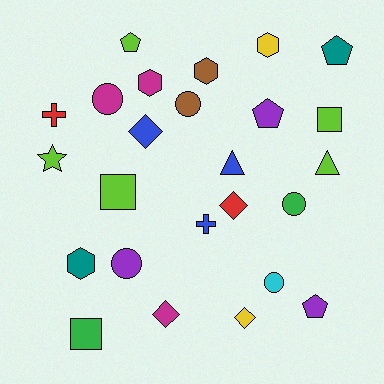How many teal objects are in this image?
There are 2 teal objects.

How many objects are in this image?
There are 25 objects.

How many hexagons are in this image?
There are 4 hexagons.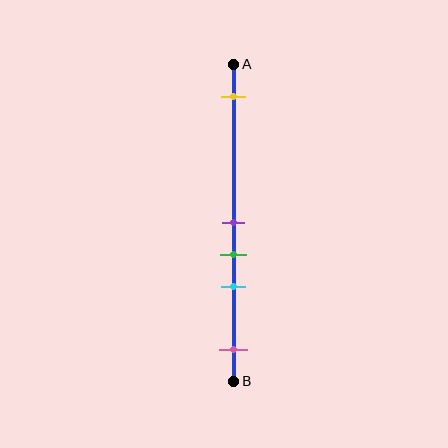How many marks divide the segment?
There are 5 marks dividing the segment.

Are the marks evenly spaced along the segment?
No, the marks are not evenly spaced.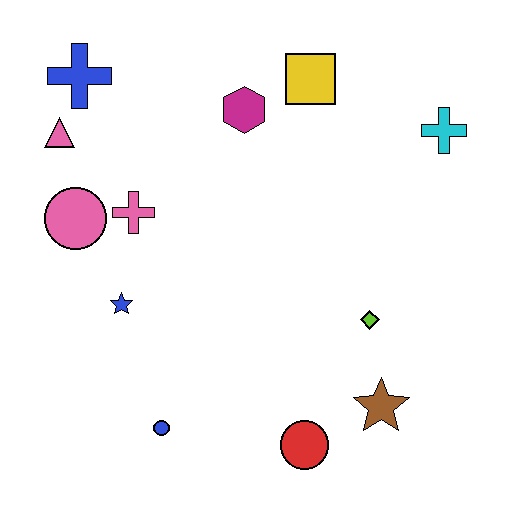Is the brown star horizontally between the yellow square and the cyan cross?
Yes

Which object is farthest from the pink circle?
The cyan cross is farthest from the pink circle.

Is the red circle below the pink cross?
Yes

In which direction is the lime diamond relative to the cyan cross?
The lime diamond is below the cyan cross.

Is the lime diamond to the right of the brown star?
No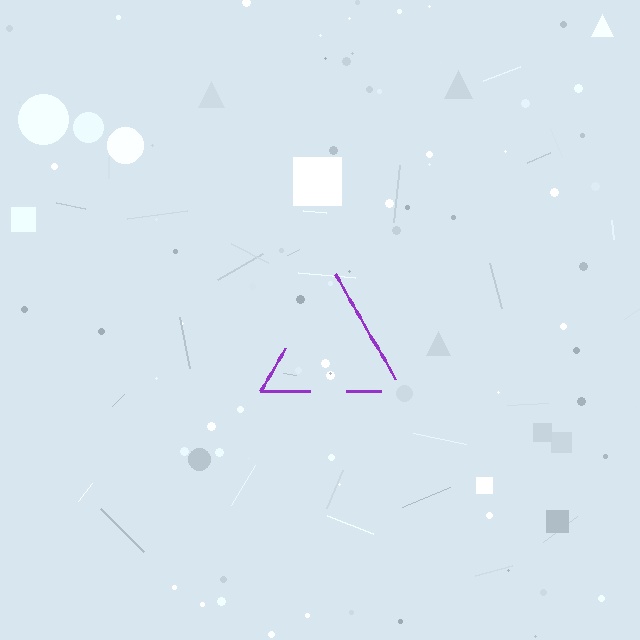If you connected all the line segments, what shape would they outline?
They would outline a triangle.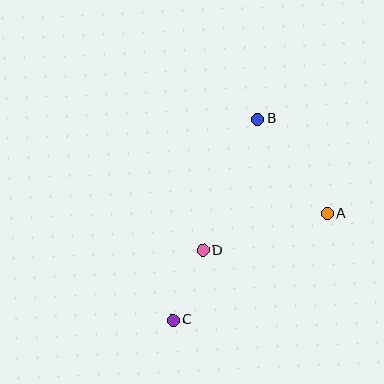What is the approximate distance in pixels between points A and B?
The distance between A and B is approximately 118 pixels.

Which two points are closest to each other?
Points C and D are closest to each other.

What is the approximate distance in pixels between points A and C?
The distance between A and C is approximately 188 pixels.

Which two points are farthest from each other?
Points B and C are farthest from each other.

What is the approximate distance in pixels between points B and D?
The distance between B and D is approximately 142 pixels.